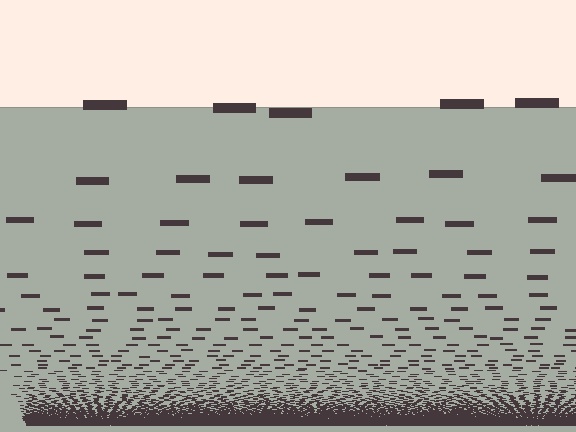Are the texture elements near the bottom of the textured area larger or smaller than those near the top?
Smaller. The gradient is inverted — elements near the bottom are smaller and denser.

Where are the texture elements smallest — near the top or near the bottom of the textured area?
Near the bottom.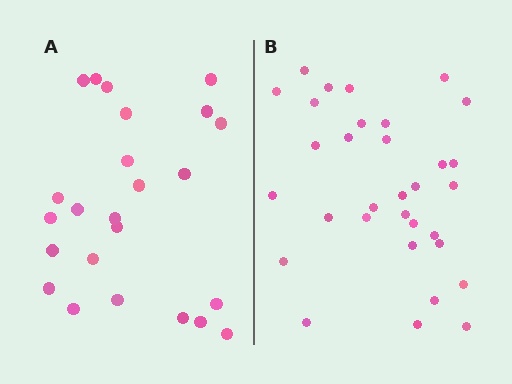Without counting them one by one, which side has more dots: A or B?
Region B (the right region) has more dots.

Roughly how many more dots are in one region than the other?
Region B has roughly 8 or so more dots than region A.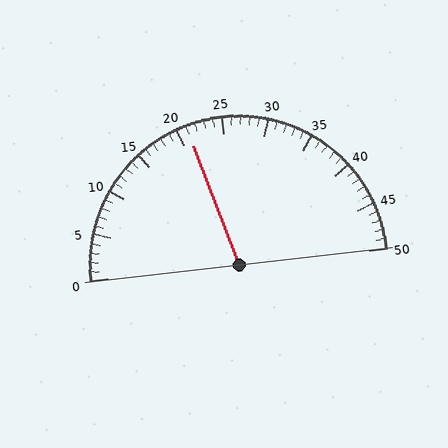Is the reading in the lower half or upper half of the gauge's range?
The reading is in the lower half of the range (0 to 50).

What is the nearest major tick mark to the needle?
The nearest major tick mark is 20.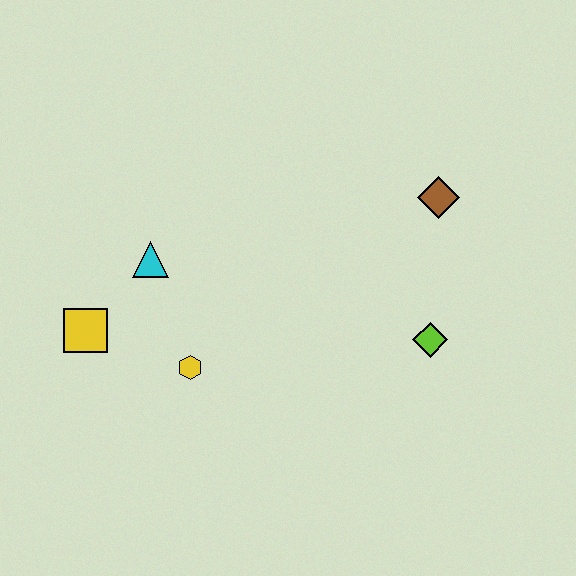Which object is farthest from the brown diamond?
The yellow square is farthest from the brown diamond.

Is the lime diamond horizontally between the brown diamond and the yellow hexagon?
Yes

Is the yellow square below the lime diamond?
No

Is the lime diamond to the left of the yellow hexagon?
No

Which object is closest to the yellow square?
The cyan triangle is closest to the yellow square.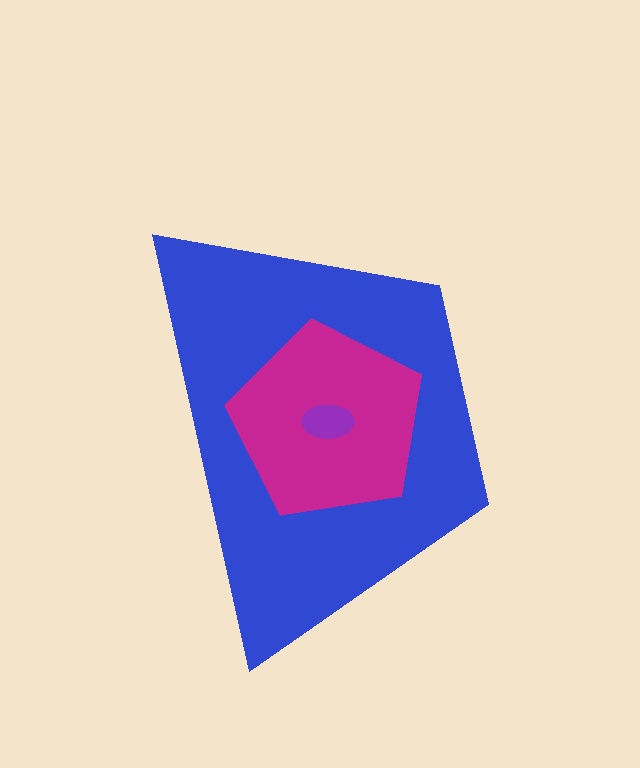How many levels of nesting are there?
3.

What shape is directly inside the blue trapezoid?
The magenta pentagon.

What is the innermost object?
The purple ellipse.